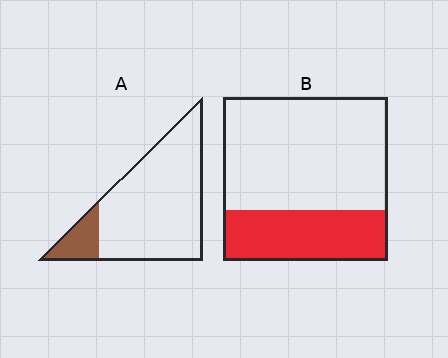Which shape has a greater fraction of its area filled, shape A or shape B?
Shape B.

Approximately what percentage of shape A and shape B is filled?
A is approximately 15% and B is approximately 30%.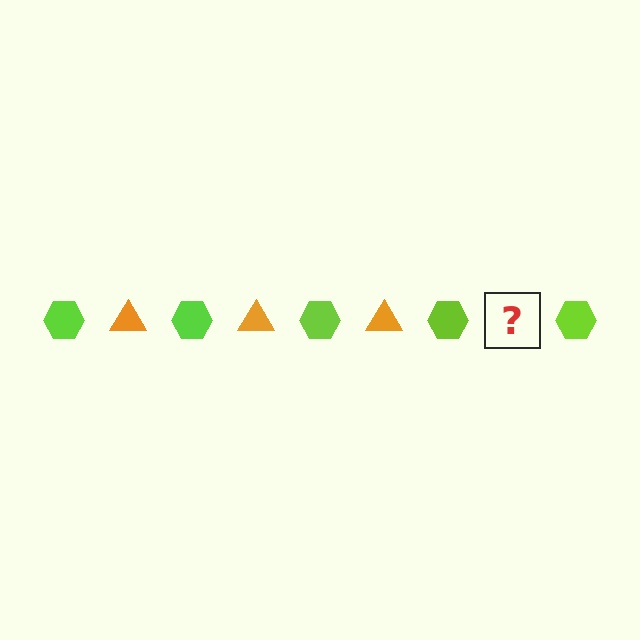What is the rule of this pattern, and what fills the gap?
The rule is that the pattern alternates between lime hexagon and orange triangle. The gap should be filled with an orange triangle.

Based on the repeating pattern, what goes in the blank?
The blank should be an orange triangle.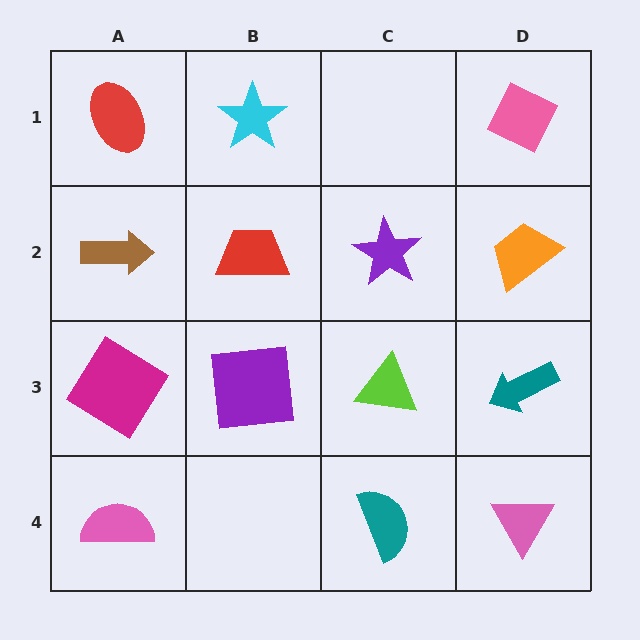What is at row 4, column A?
A pink semicircle.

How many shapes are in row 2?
4 shapes.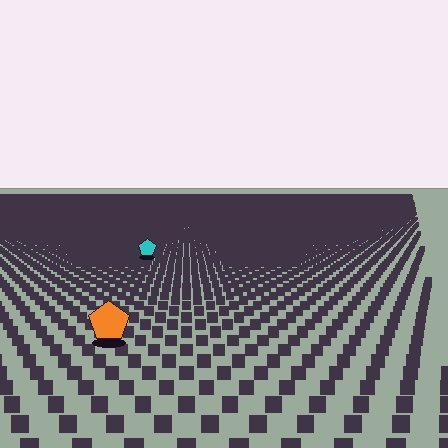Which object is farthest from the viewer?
The cyan pentagon is farthest from the viewer. It appears smaller and the ground texture around it is denser.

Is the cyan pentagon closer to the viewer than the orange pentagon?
No. The orange pentagon is closer — you can tell from the texture gradient: the ground texture is coarser near it.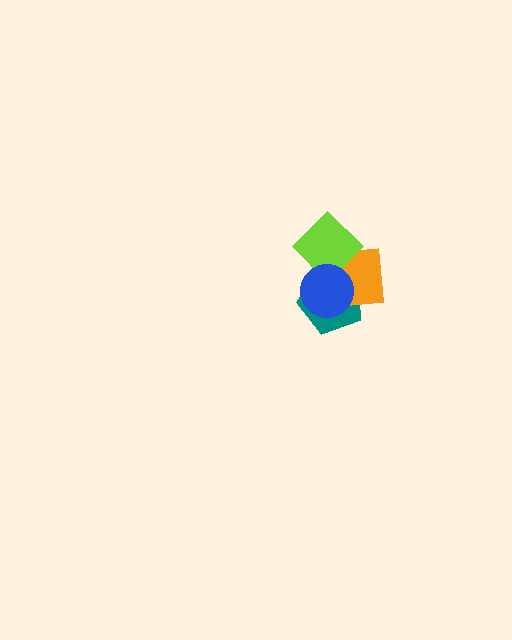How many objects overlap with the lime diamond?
3 objects overlap with the lime diamond.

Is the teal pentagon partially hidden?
Yes, it is partially covered by another shape.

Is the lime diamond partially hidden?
Yes, it is partially covered by another shape.